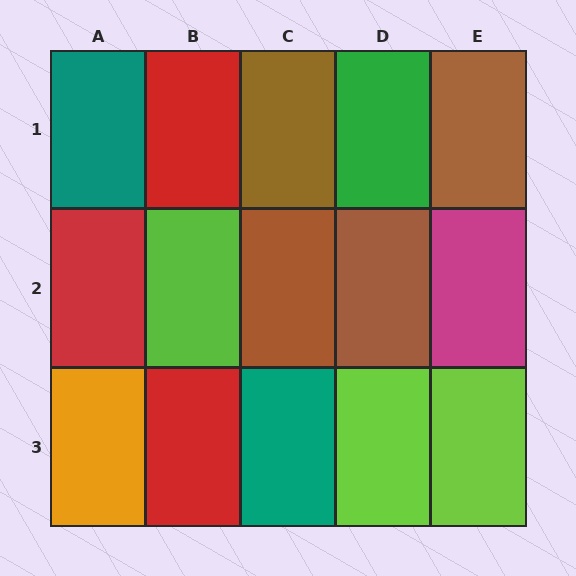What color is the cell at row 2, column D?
Brown.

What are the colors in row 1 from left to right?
Teal, red, brown, green, brown.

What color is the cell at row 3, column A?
Orange.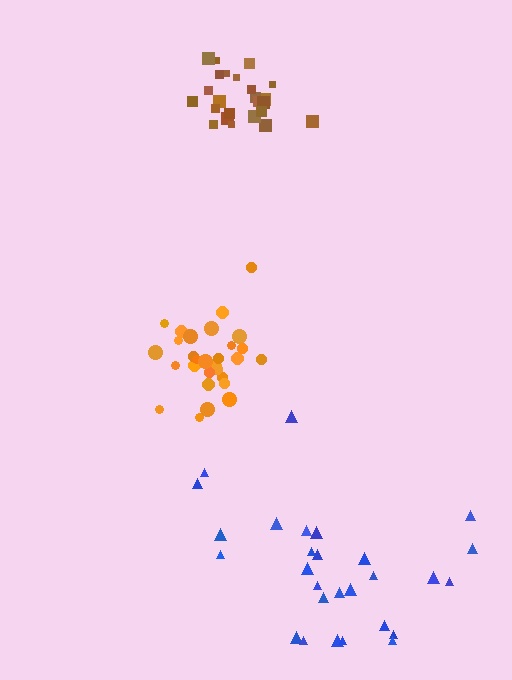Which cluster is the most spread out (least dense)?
Blue.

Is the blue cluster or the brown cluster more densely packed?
Brown.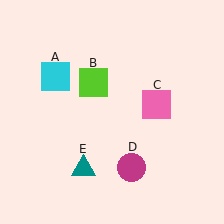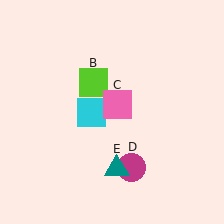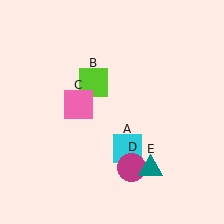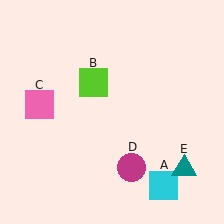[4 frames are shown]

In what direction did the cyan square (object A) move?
The cyan square (object A) moved down and to the right.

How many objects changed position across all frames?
3 objects changed position: cyan square (object A), pink square (object C), teal triangle (object E).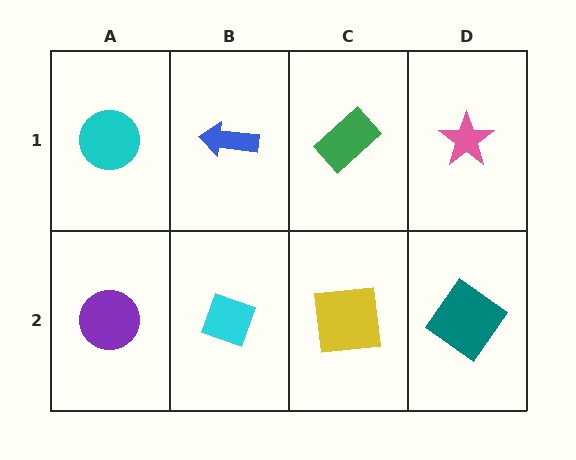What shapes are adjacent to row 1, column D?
A teal diamond (row 2, column D), a green rectangle (row 1, column C).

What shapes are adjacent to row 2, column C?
A green rectangle (row 1, column C), a cyan diamond (row 2, column B), a teal diamond (row 2, column D).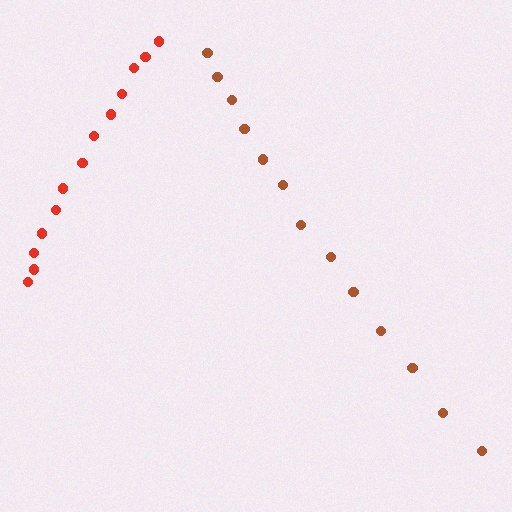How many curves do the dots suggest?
There are 2 distinct paths.